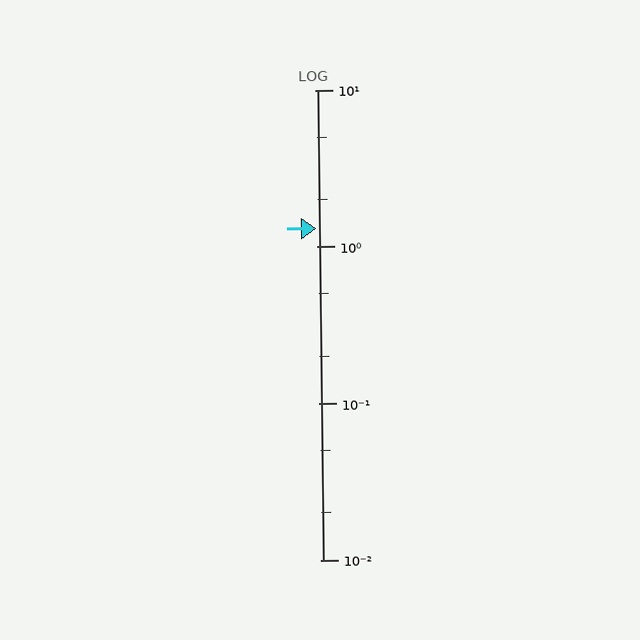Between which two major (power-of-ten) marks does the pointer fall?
The pointer is between 1 and 10.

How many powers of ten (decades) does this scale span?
The scale spans 3 decades, from 0.01 to 10.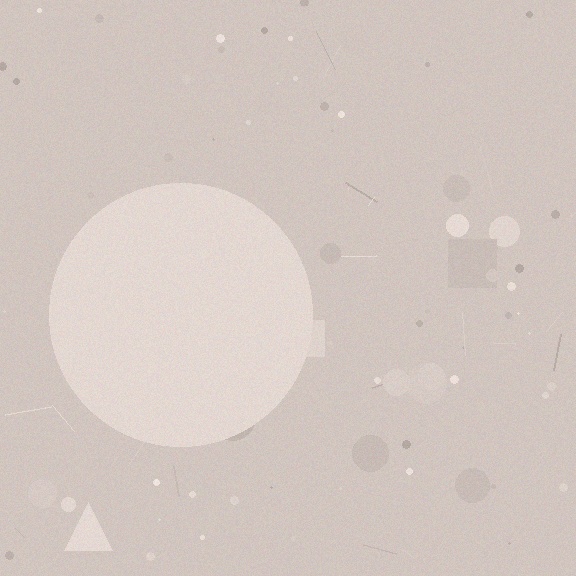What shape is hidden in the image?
A circle is hidden in the image.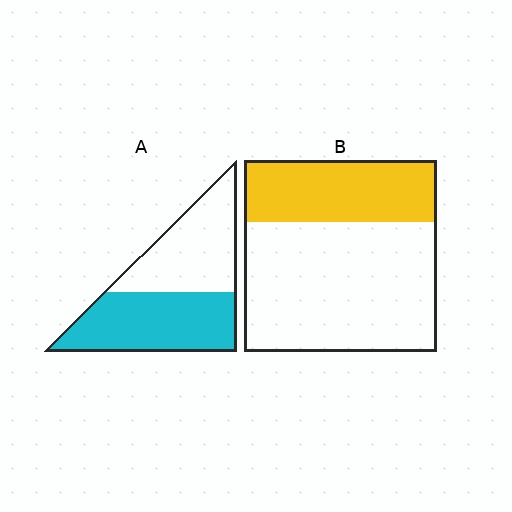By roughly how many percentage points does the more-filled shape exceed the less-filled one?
By roughly 20 percentage points (A over B).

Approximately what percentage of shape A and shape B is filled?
A is approximately 55% and B is approximately 30%.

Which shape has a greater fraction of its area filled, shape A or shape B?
Shape A.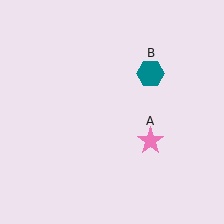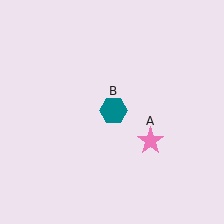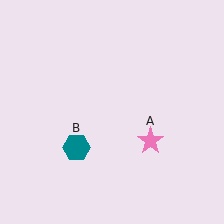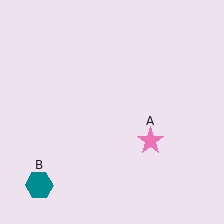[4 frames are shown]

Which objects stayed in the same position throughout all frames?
Pink star (object A) remained stationary.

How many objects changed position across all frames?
1 object changed position: teal hexagon (object B).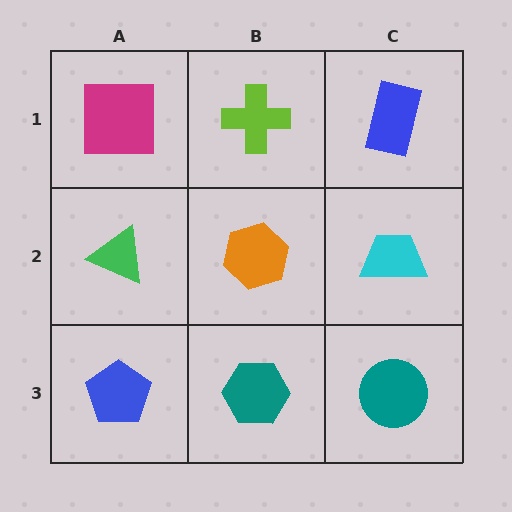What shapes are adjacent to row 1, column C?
A cyan trapezoid (row 2, column C), a lime cross (row 1, column B).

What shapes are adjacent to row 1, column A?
A green triangle (row 2, column A), a lime cross (row 1, column B).